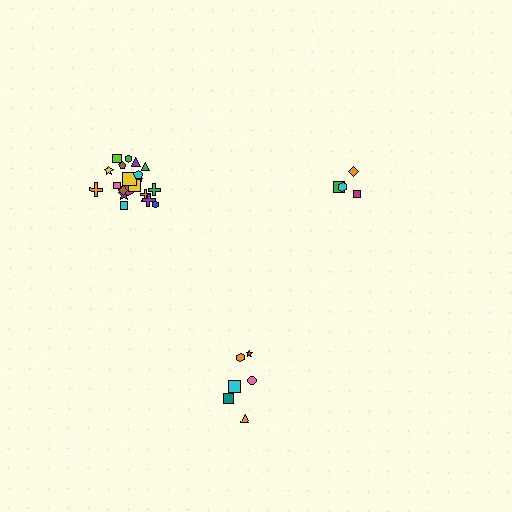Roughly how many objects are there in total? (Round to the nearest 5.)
Roughly 30 objects in total.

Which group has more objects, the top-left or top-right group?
The top-left group.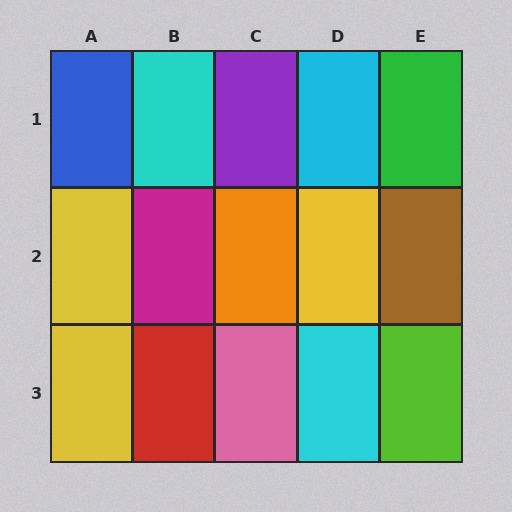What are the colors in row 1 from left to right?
Blue, cyan, purple, cyan, green.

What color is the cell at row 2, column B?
Magenta.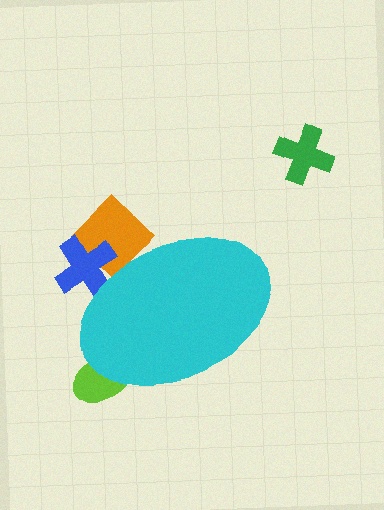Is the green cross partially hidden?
No, the green cross is fully visible.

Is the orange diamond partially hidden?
Yes, the orange diamond is partially hidden behind the cyan ellipse.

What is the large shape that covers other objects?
A cyan ellipse.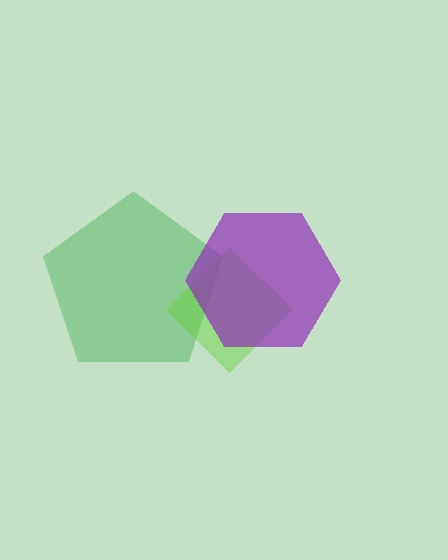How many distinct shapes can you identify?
There are 3 distinct shapes: a green pentagon, a lime diamond, a purple hexagon.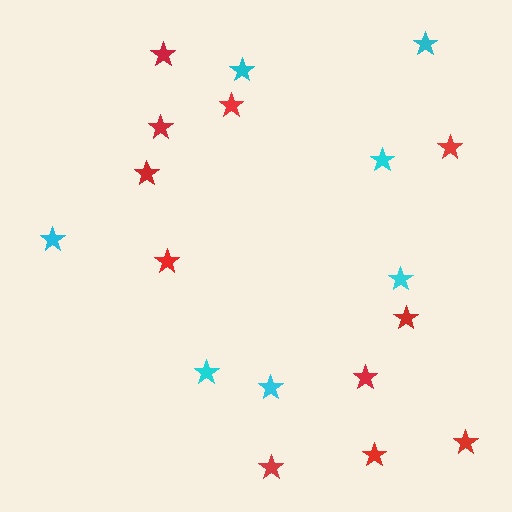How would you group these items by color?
There are 2 groups: one group of cyan stars (7) and one group of red stars (11).